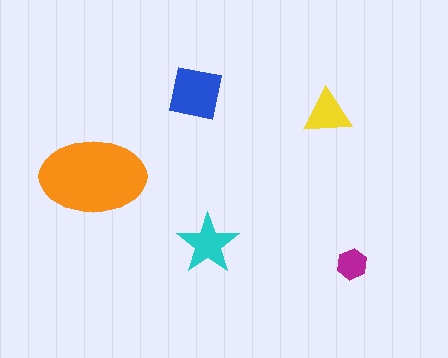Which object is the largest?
The orange ellipse.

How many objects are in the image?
There are 5 objects in the image.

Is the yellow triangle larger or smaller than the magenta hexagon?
Larger.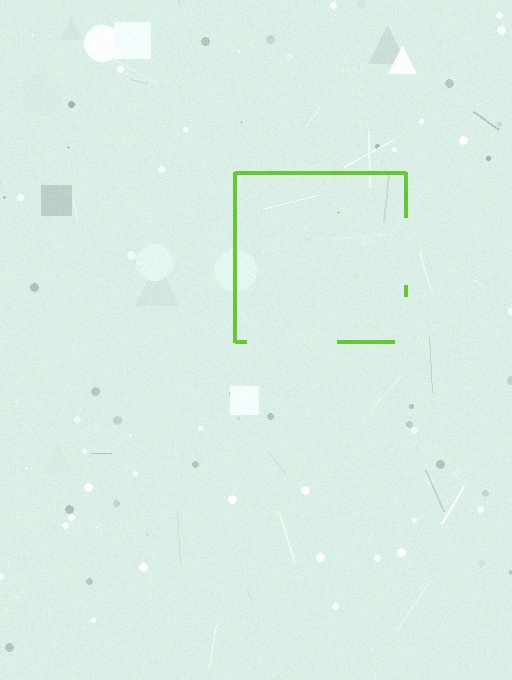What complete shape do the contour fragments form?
The contour fragments form a square.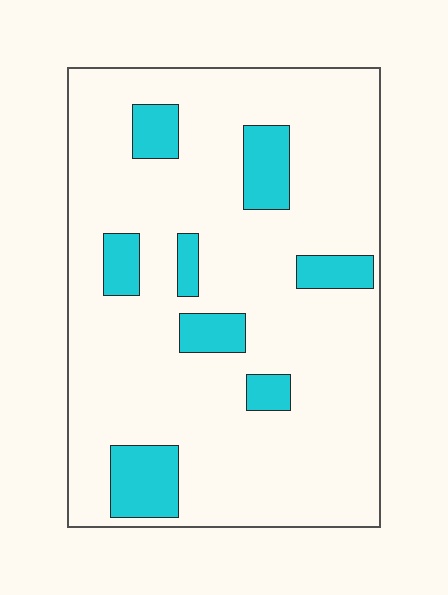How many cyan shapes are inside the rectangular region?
8.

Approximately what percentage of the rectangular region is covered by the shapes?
Approximately 15%.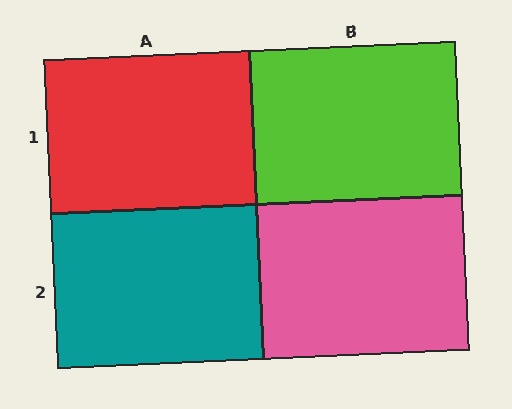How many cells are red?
1 cell is red.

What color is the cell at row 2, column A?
Teal.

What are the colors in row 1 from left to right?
Red, lime.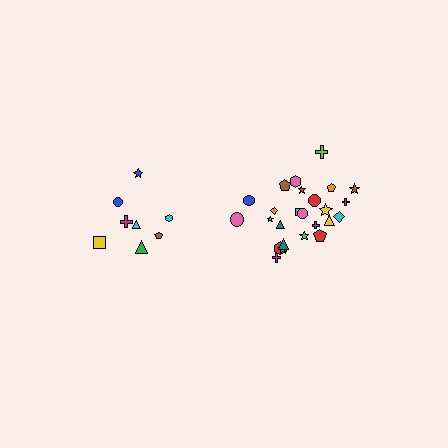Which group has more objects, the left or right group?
The right group.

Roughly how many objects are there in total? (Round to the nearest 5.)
Roughly 35 objects in total.